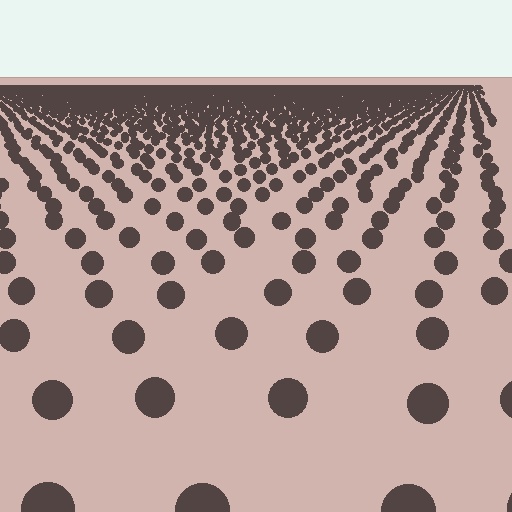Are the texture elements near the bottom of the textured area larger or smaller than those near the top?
Larger. Near the bottom, elements are closer to the viewer and appear at a bigger on-screen size.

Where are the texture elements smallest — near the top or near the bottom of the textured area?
Near the top.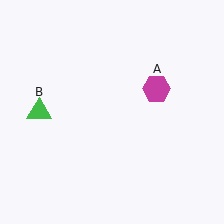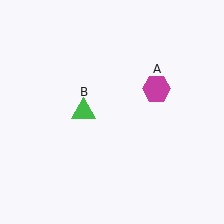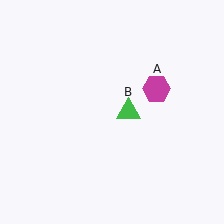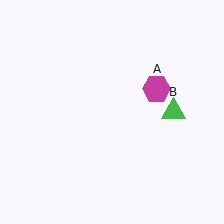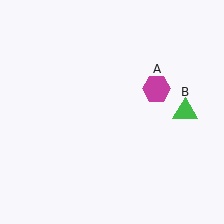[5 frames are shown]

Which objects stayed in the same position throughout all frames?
Magenta hexagon (object A) remained stationary.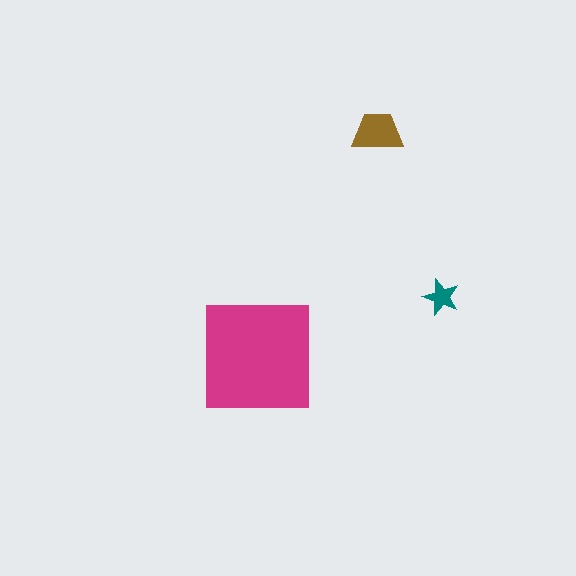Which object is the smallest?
The teal star.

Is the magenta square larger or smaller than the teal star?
Larger.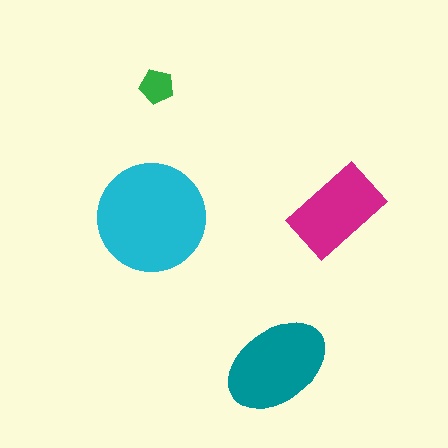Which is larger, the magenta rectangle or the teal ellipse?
The teal ellipse.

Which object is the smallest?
The green pentagon.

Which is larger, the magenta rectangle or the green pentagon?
The magenta rectangle.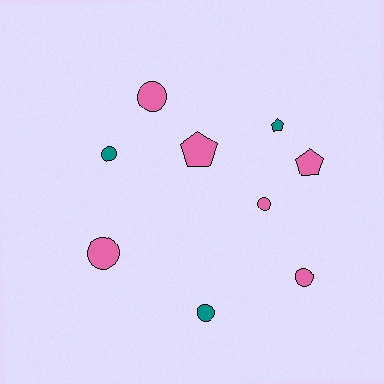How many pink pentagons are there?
There are 2 pink pentagons.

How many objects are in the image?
There are 9 objects.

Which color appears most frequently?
Pink, with 6 objects.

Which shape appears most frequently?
Circle, with 6 objects.